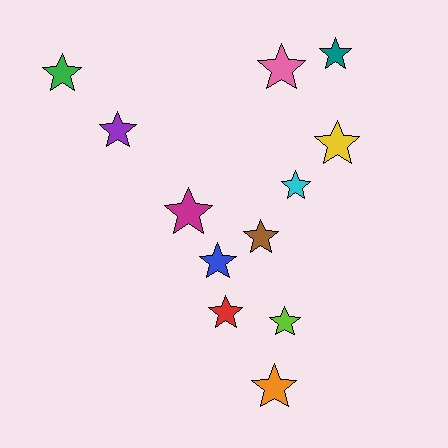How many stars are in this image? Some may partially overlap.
There are 12 stars.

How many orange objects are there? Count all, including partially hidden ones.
There is 1 orange object.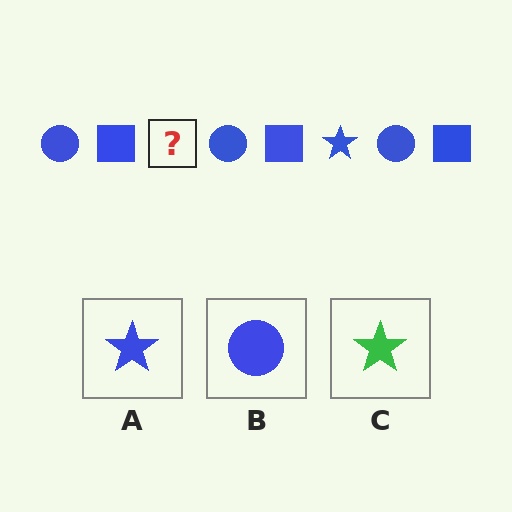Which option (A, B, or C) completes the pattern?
A.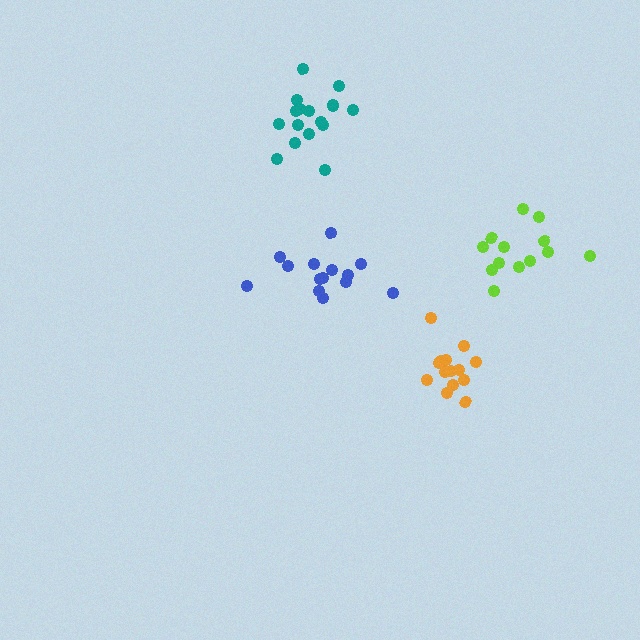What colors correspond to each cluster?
The clusters are colored: teal, blue, orange, lime.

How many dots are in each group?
Group 1: 17 dots, Group 2: 14 dots, Group 3: 15 dots, Group 4: 13 dots (59 total).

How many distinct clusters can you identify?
There are 4 distinct clusters.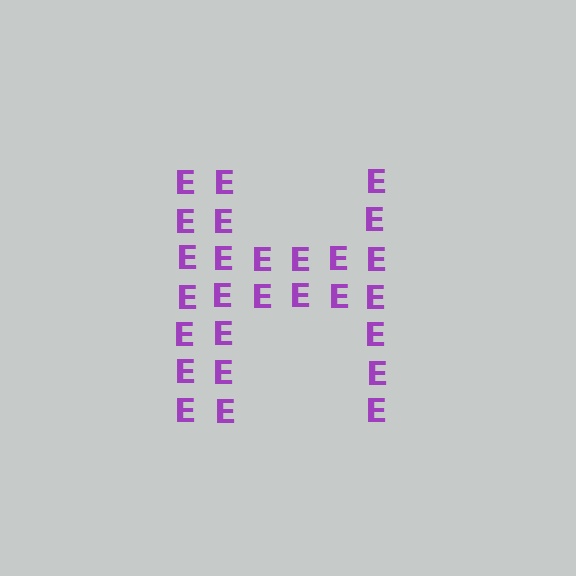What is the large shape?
The large shape is the letter H.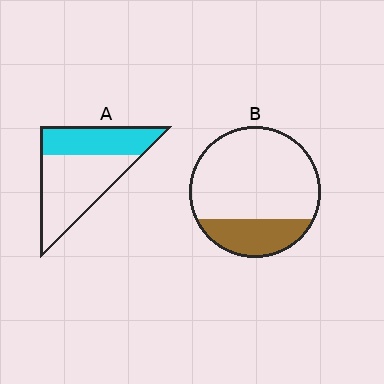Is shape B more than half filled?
No.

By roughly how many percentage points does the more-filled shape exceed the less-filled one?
By roughly 15 percentage points (A over B).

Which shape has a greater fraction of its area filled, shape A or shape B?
Shape A.